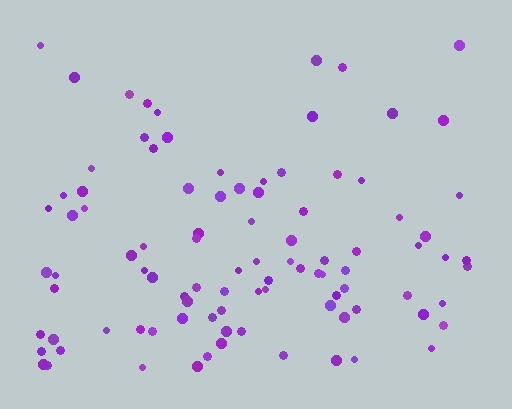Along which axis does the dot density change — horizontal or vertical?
Vertical.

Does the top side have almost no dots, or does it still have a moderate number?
Still a moderate number, just noticeably fewer than the bottom.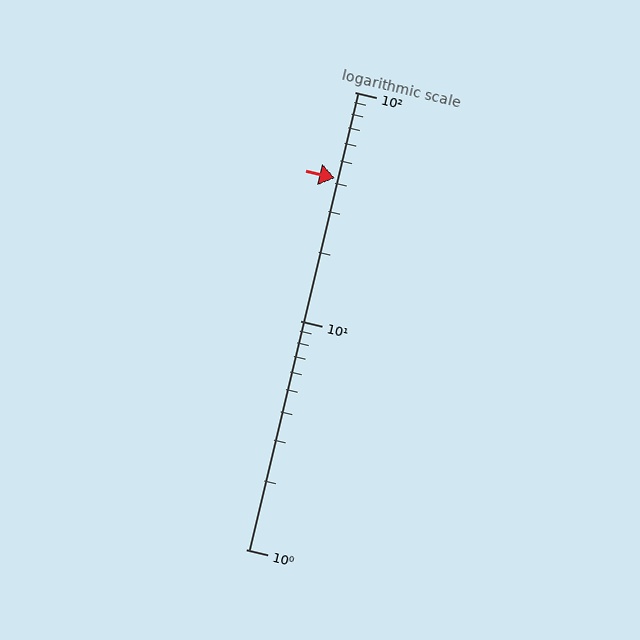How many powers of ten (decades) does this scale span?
The scale spans 2 decades, from 1 to 100.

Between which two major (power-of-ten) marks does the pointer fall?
The pointer is between 10 and 100.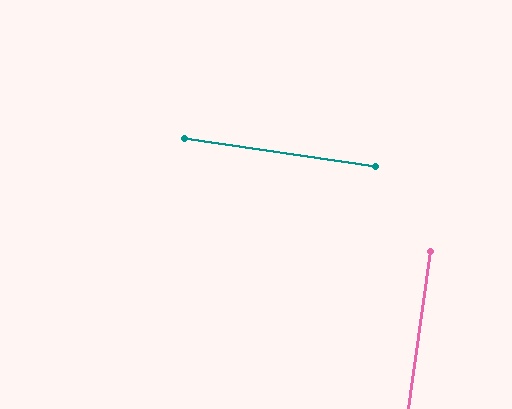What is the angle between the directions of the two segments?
Approximately 90 degrees.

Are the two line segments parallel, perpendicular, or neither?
Perpendicular — they meet at approximately 90°.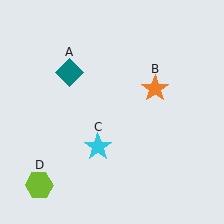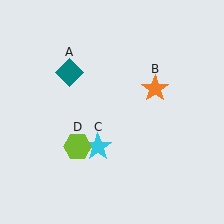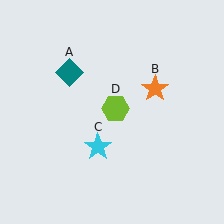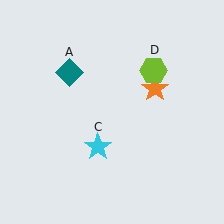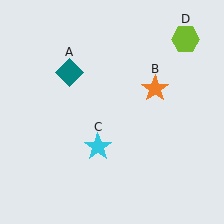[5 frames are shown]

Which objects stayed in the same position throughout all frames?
Teal diamond (object A) and orange star (object B) and cyan star (object C) remained stationary.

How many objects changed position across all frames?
1 object changed position: lime hexagon (object D).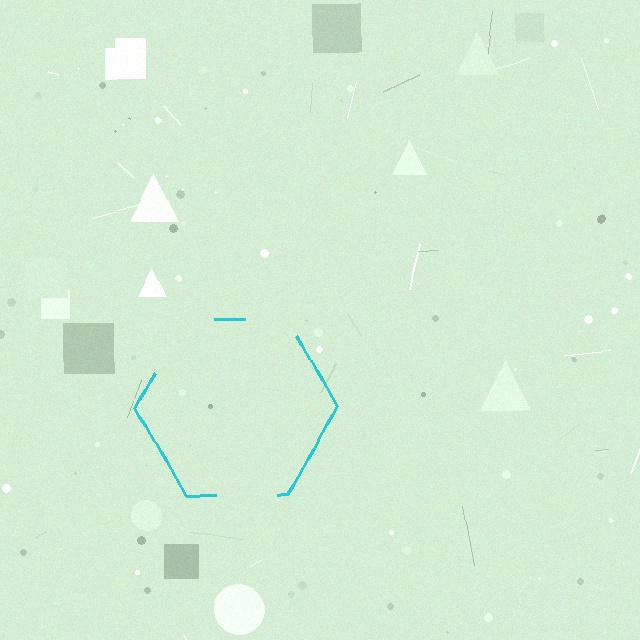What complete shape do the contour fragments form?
The contour fragments form a hexagon.